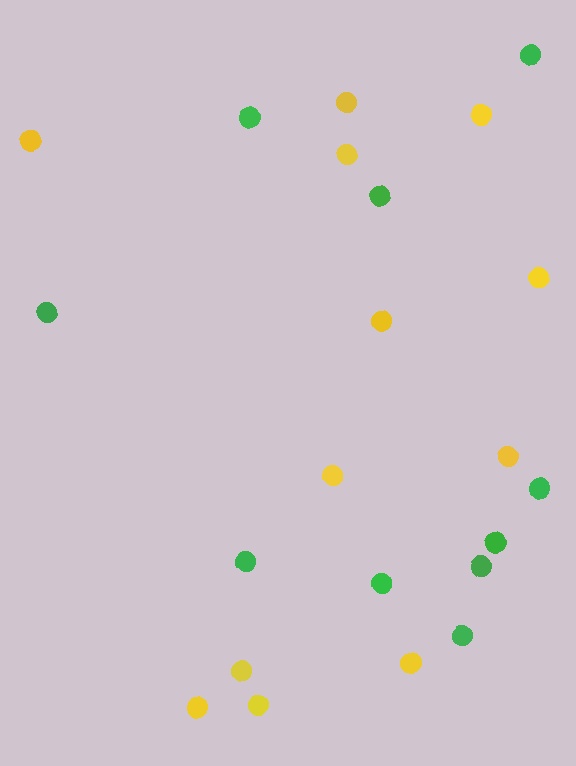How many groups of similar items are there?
There are 2 groups: one group of green circles (10) and one group of yellow circles (12).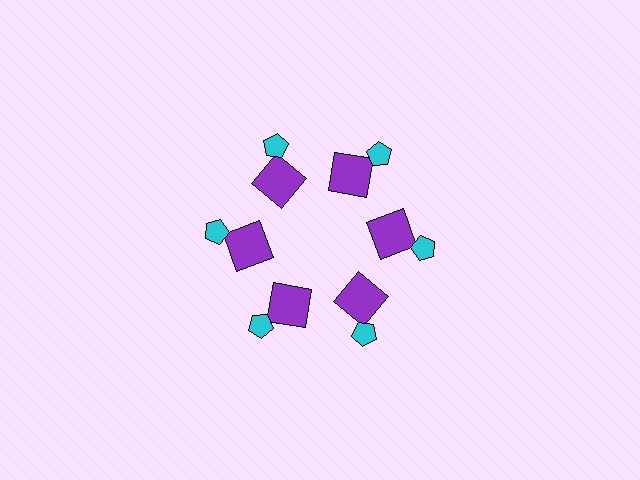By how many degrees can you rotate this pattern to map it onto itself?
The pattern maps onto itself every 60 degrees of rotation.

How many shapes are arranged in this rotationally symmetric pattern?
There are 12 shapes, arranged in 6 groups of 2.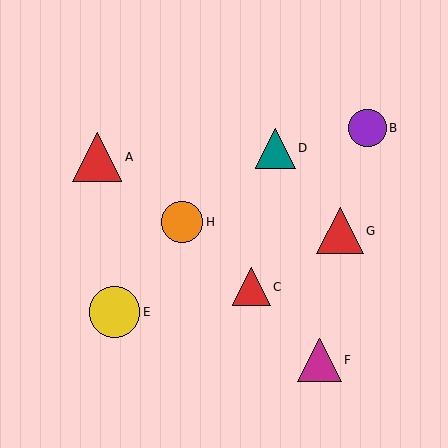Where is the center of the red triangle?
The center of the red triangle is at (251, 287).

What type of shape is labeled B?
Shape B is a purple circle.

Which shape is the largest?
The yellow circle (labeled E) is the largest.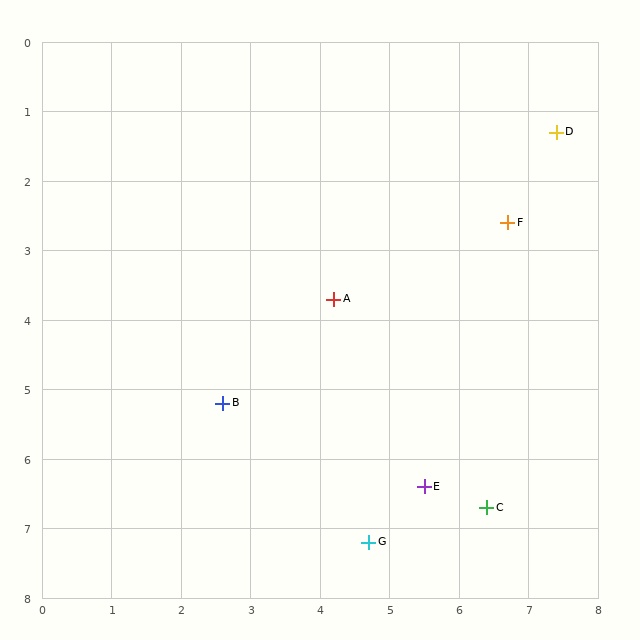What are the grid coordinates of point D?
Point D is at approximately (7.4, 1.3).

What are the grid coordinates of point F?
Point F is at approximately (6.7, 2.6).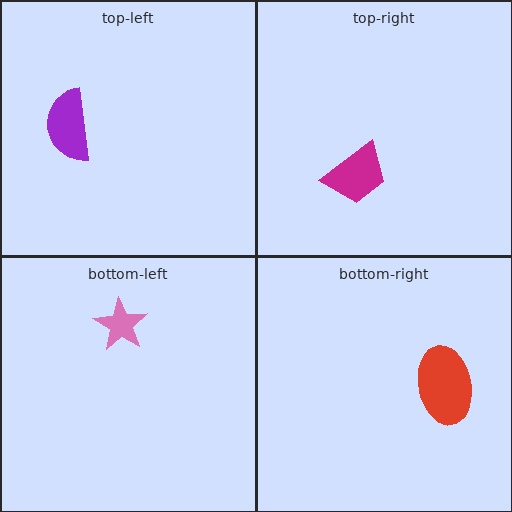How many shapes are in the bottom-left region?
1.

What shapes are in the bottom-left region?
The pink star.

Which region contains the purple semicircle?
The top-left region.